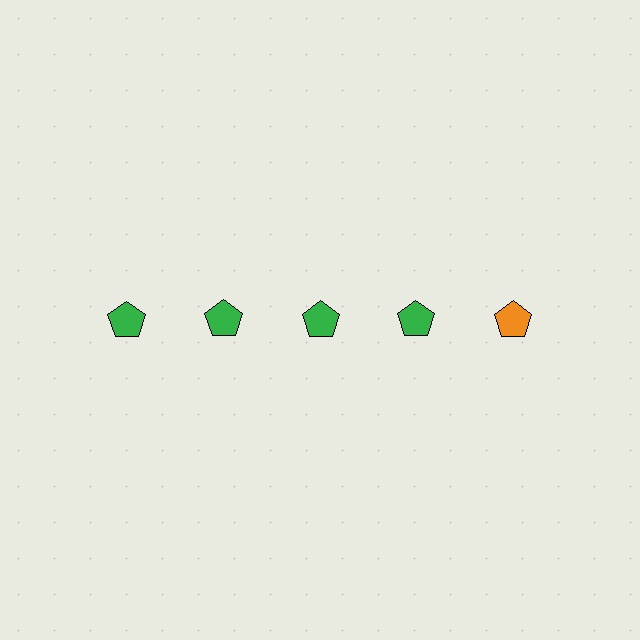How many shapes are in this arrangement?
There are 5 shapes arranged in a grid pattern.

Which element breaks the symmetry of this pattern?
The orange pentagon in the top row, rightmost column breaks the symmetry. All other shapes are green pentagons.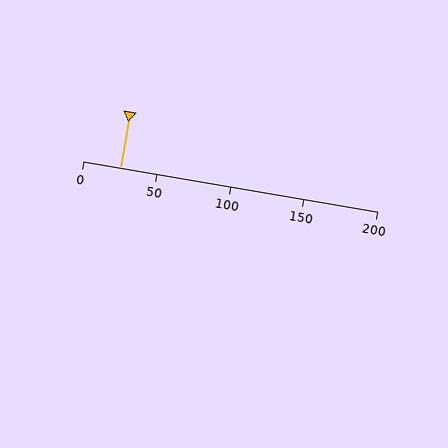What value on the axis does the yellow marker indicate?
The marker indicates approximately 25.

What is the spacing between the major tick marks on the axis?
The major ticks are spaced 50 apart.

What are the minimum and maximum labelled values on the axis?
The axis runs from 0 to 200.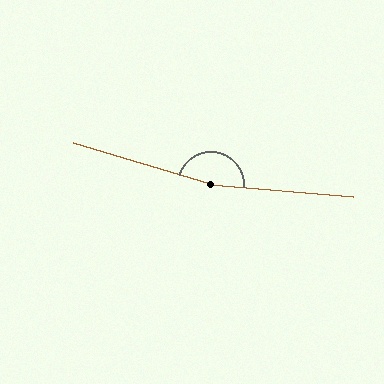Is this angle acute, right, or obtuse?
It is obtuse.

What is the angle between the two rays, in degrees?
Approximately 168 degrees.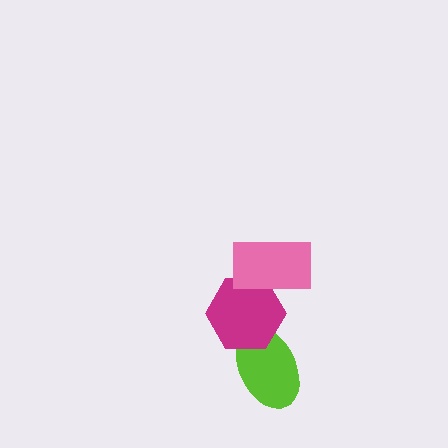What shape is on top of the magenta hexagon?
The pink rectangle is on top of the magenta hexagon.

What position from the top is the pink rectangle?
The pink rectangle is 1st from the top.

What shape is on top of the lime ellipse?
The magenta hexagon is on top of the lime ellipse.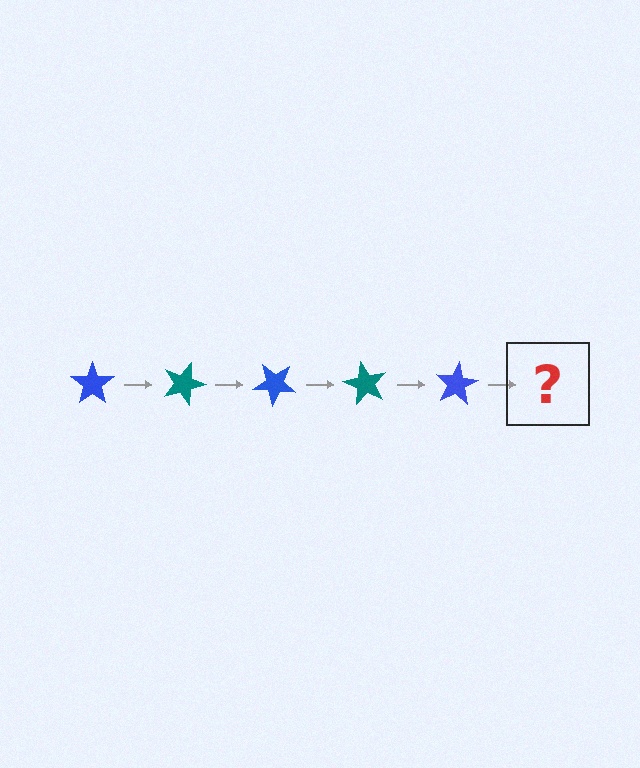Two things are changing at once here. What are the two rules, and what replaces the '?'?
The two rules are that it rotates 20 degrees each step and the color cycles through blue and teal. The '?' should be a teal star, rotated 100 degrees from the start.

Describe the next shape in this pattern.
It should be a teal star, rotated 100 degrees from the start.